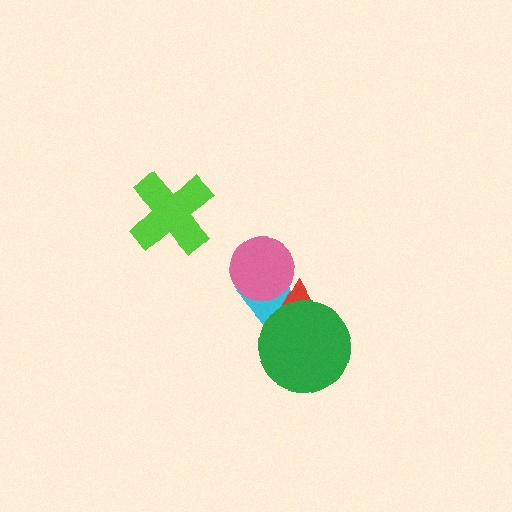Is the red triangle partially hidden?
Yes, it is partially covered by another shape.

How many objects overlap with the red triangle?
3 objects overlap with the red triangle.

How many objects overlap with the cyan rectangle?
3 objects overlap with the cyan rectangle.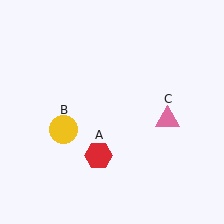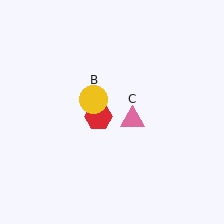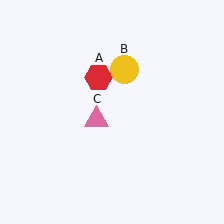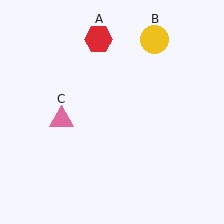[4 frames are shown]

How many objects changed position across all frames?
3 objects changed position: red hexagon (object A), yellow circle (object B), pink triangle (object C).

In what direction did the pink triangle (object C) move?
The pink triangle (object C) moved left.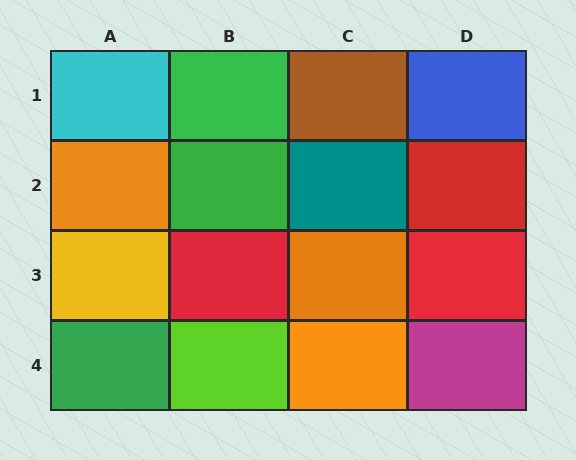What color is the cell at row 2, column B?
Green.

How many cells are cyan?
1 cell is cyan.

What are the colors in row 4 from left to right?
Green, lime, orange, magenta.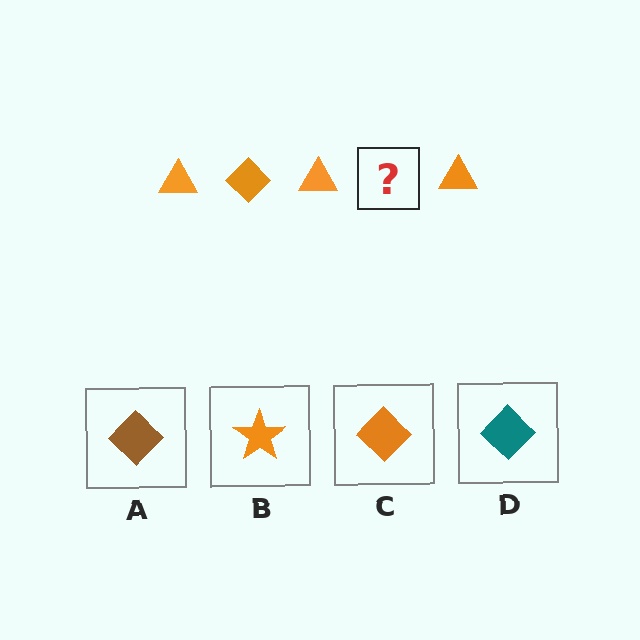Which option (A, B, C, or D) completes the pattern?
C.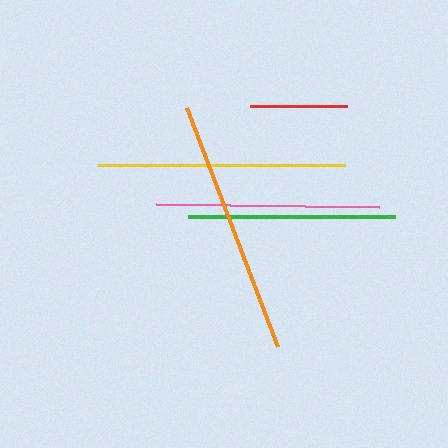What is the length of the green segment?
The green segment is approximately 207 pixels long.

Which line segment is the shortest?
The red line is the shortest at approximately 97 pixels.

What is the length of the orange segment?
The orange segment is approximately 255 pixels long.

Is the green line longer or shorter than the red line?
The green line is longer than the red line.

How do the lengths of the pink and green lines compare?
The pink and green lines are approximately the same length.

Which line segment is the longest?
The orange line is the longest at approximately 255 pixels.